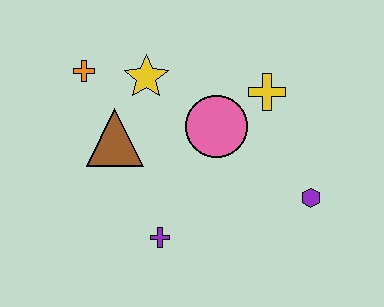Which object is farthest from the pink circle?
The orange cross is farthest from the pink circle.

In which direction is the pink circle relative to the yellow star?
The pink circle is to the right of the yellow star.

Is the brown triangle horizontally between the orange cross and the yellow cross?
Yes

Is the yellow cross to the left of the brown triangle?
No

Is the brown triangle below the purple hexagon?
No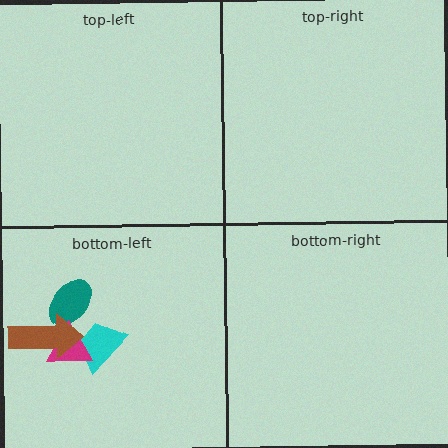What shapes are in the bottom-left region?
The teal ellipse, the cyan trapezoid, the magenta triangle, the brown arrow.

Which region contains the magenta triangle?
The bottom-left region.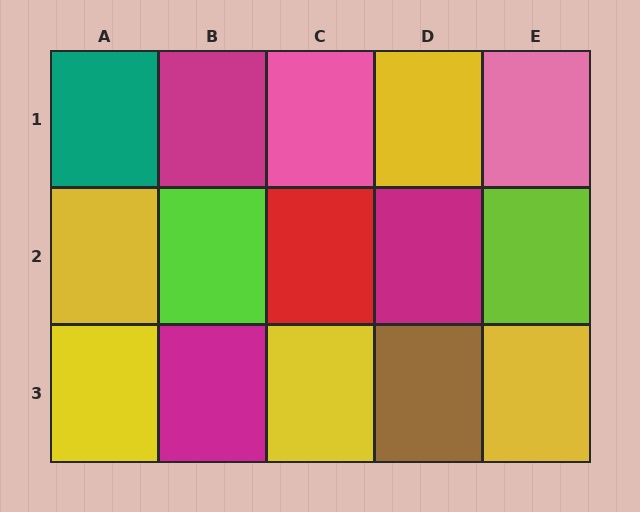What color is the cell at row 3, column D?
Brown.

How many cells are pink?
2 cells are pink.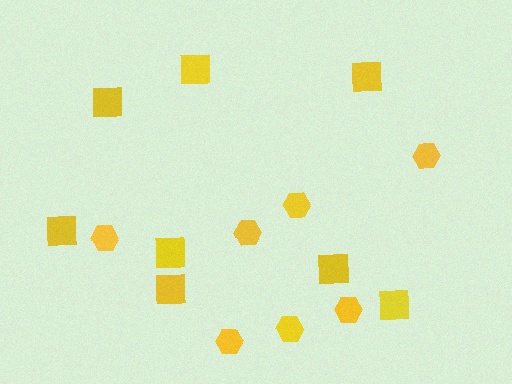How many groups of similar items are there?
There are 2 groups: one group of squares (8) and one group of hexagons (7).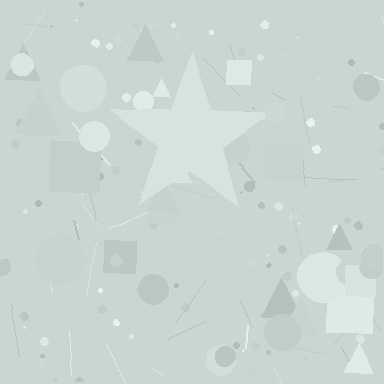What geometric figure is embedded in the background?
A star is embedded in the background.